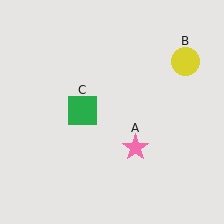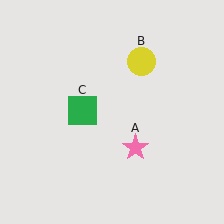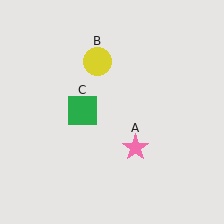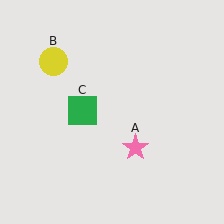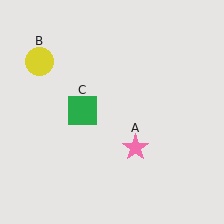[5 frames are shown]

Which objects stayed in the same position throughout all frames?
Pink star (object A) and green square (object C) remained stationary.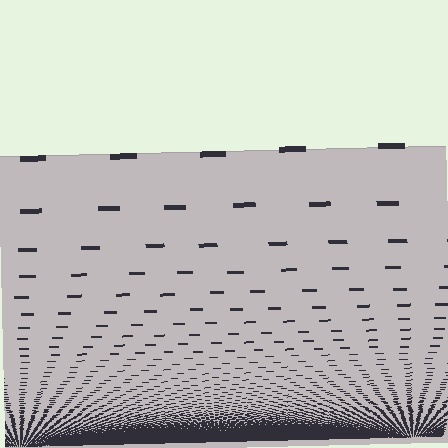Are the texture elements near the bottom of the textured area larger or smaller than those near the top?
Smaller. The gradient is inverted — elements near the bottom are smaller and denser.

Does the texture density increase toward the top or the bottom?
Density increases toward the bottom.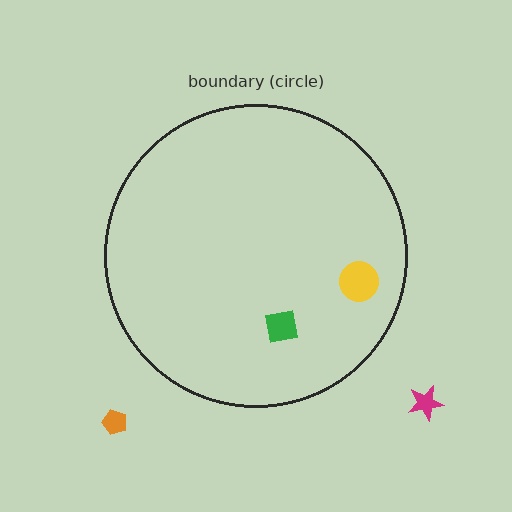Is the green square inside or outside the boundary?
Inside.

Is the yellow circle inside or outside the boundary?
Inside.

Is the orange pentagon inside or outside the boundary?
Outside.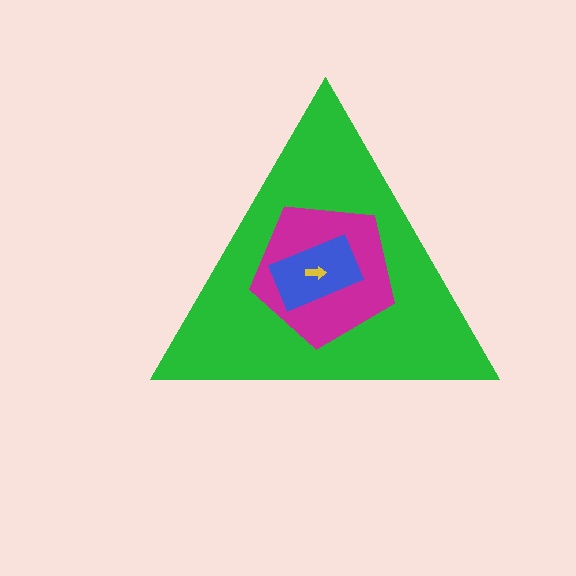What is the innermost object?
The yellow arrow.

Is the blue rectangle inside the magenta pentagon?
Yes.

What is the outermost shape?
The green triangle.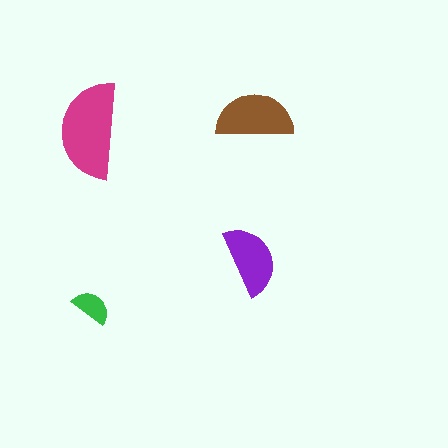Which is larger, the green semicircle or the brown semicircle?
The brown one.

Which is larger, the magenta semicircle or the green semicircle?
The magenta one.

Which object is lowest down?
The green semicircle is bottommost.